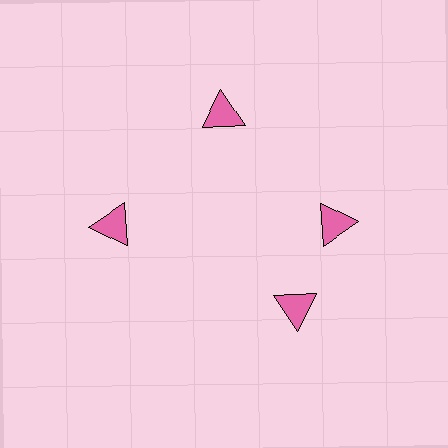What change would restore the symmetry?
The symmetry would be restored by rotating it back into even spacing with its neighbors so that all 4 triangles sit at equal angles and equal distance from the center.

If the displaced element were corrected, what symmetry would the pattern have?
It would have 4-fold rotational symmetry — the pattern would map onto itself every 90 degrees.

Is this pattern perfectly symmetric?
No. The 4 pink triangles are arranged in a ring, but one element near the 6 o'clock position is rotated out of alignment along the ring, breaking the 4-fold rotational symmetry.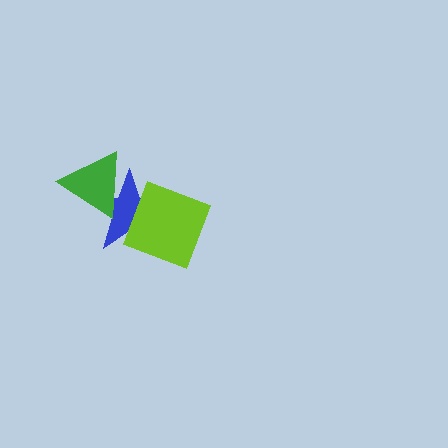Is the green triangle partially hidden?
No, no other shape covers it.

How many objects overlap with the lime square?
1 object overlaps with the lime square.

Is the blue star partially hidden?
Yes, it is partially covered by another shape.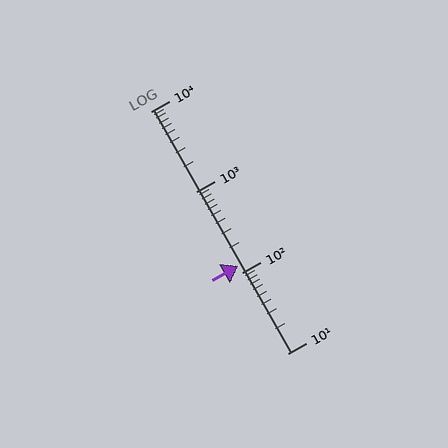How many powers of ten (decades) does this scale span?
The scale spans 3 decades, from 10 to 10000.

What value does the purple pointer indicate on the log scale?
The pointer indicates approximately 120.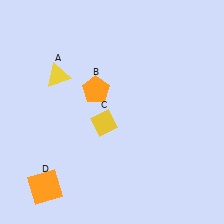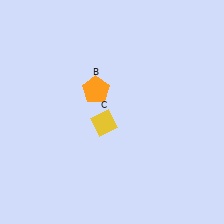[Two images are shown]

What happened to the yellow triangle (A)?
The yellow triangle (A) was removed in Image 2. It was in the top-left area of Image 1.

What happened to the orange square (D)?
The orange square (D) was removed in Image 2. It was in the bottom-left area of Image 1.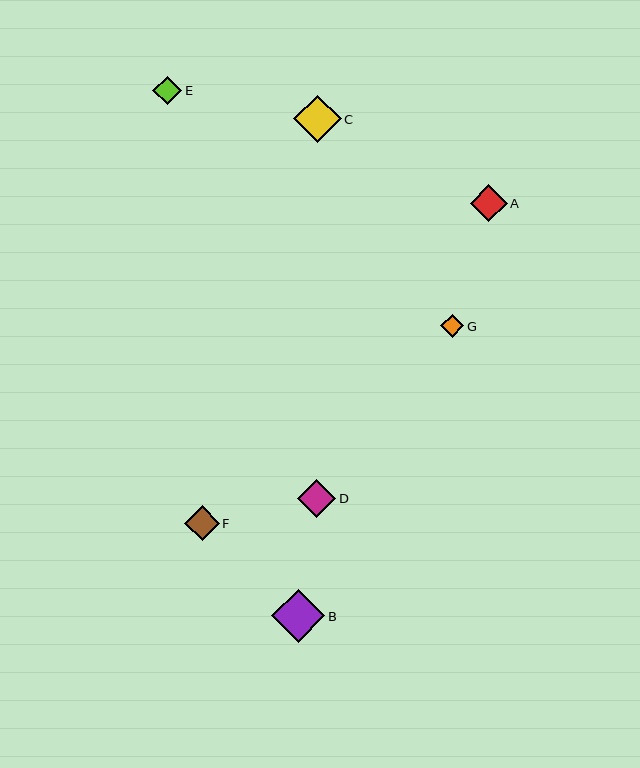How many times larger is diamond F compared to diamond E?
Diamond F is approximately 1.2 times the size of diamond E.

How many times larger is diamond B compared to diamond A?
Diamond B is approximately 1.4 times the size of diamond A.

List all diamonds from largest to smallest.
From largest to smallest: B, C, D, A, F, E, G.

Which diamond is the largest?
Diamond B is the largest with a size of approximately 53 pixels.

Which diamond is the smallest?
Diamond G is the smallest with a size of approximately 23 pixels.